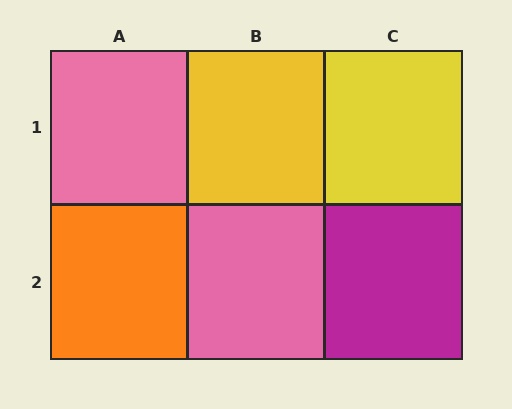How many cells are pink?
2 cells are pink.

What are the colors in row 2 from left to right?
Orange, pink, magenta.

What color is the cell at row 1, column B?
Yellow.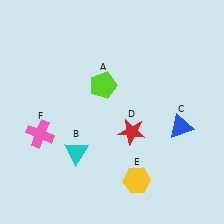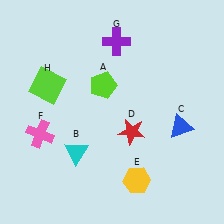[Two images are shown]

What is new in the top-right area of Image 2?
A purple cross (G) was added in the top-right area of Image 2.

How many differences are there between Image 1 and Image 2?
There are 2 differences between the two images.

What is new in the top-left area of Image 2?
A lime square (H) was added in the top-left area of Image 2.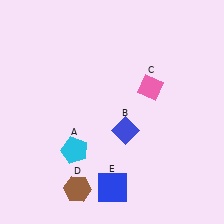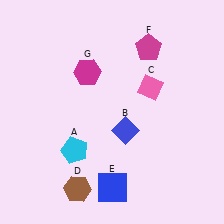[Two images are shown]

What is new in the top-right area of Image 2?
A magenta pentagon (F) was added in the top-right area of Image 2.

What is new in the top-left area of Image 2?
A magenta hexagon (G) was added in the top-left area of Image 2.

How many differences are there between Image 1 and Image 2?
There are 2 differences between the two images.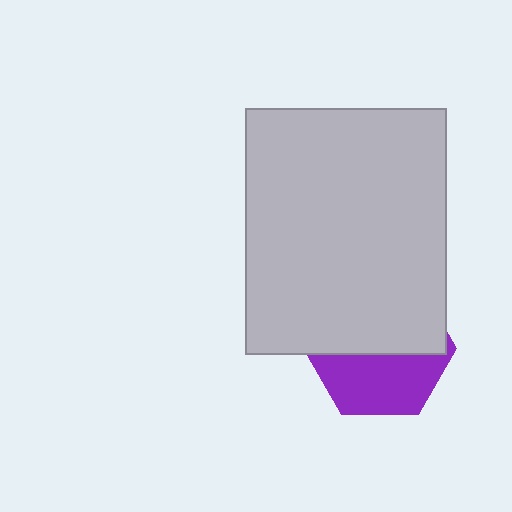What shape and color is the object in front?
The object in front is a light gray rectangle.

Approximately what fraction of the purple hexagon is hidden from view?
Roughly 56% of the purple hexagon is hidden behind the light gray rectangle.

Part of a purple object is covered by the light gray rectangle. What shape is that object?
It is a hexagon.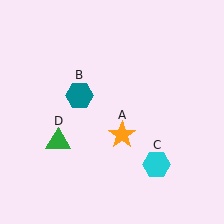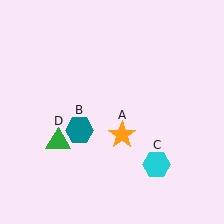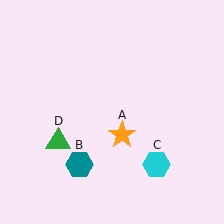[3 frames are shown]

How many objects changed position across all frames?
1 object changed position: teal hexagon (object B).